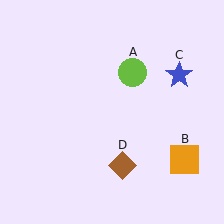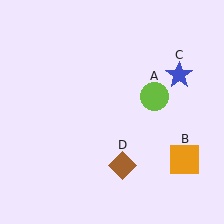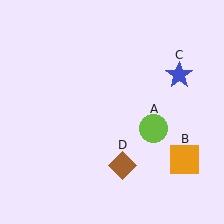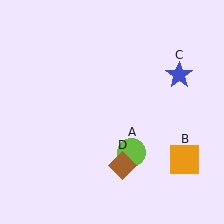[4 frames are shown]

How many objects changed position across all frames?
1 object changed position: lime circle (object A).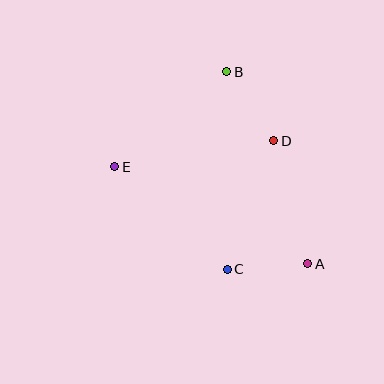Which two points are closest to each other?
Points A and C are closest to each other.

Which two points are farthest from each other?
Points A and E are farthest from each other.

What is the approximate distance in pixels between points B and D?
The distance between B and D is approximately 83 pixels.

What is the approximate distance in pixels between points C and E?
The distance between C and E is approximately 152 pixels.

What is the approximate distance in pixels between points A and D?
The distance between A and D is approximately 128 pixels.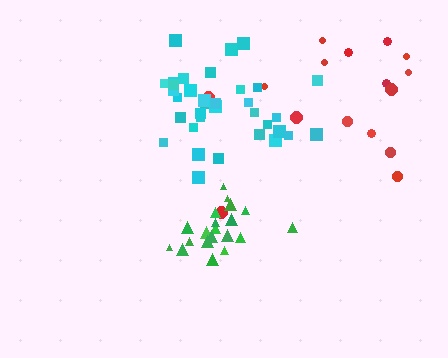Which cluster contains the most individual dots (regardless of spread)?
Cyan (35).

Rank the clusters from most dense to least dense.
green, cyan, red.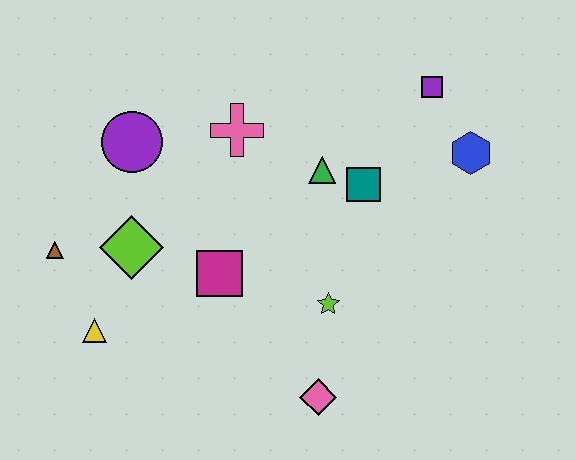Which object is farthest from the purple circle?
The blue hexagon is farthest from the purple circle.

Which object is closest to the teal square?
The green triangle is closest to the teal square.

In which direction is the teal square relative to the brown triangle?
The teal square is to the right of the brown triangle.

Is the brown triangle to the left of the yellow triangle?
Yes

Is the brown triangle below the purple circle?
Yes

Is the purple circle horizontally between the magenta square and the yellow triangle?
Yes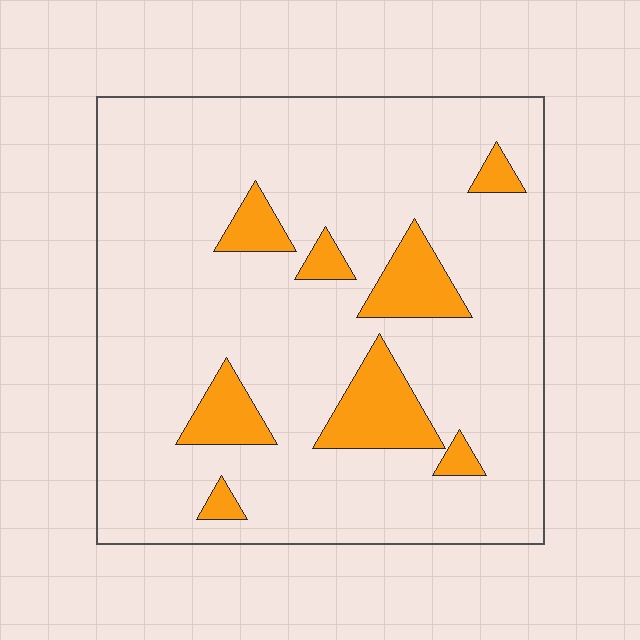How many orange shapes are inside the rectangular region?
8.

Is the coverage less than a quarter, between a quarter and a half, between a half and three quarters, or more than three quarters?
Less than a quarter.